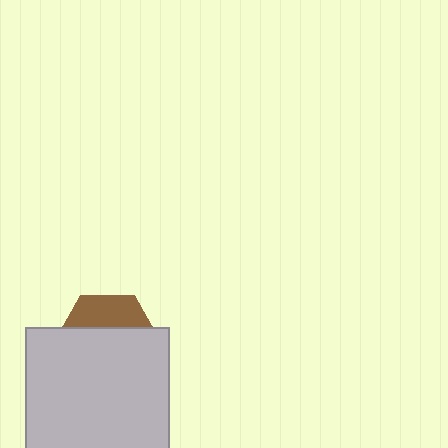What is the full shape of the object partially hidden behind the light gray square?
The partially hidden object is a brown hexagon.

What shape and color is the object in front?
The object in front is a light gray square.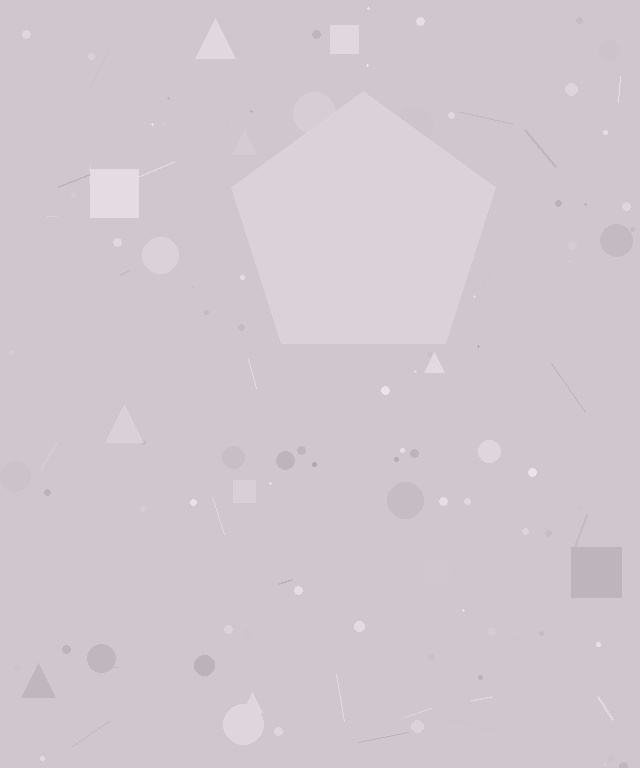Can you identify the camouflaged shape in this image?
The camouflaged shape is a pentagon.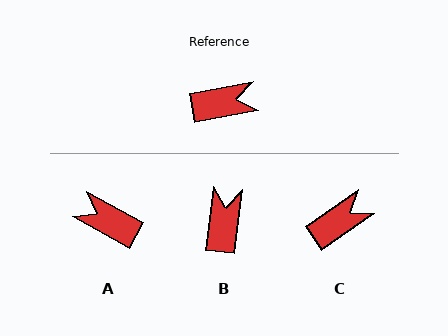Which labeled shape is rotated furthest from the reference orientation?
A, about 141 degrees away.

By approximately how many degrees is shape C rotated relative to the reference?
Approximately 24 degrees counter-clockwise.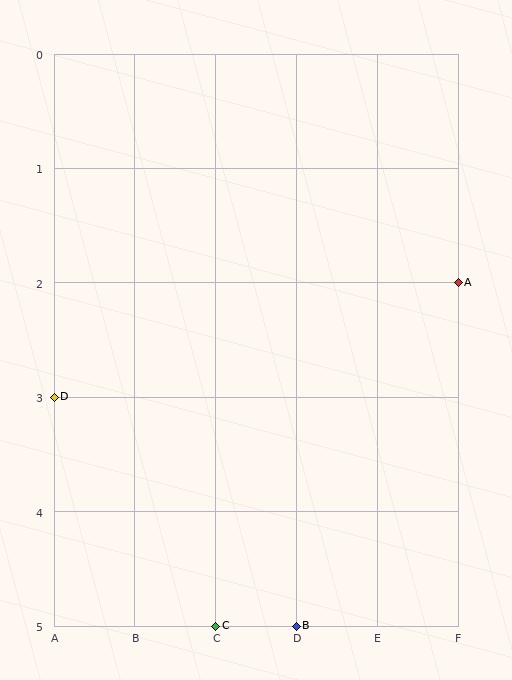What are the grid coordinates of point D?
Point D is at grid coordinates (A, 3).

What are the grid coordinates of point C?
Point C is at grid coordinates (C, 5).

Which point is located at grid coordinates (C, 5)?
Point C is at (C, 5).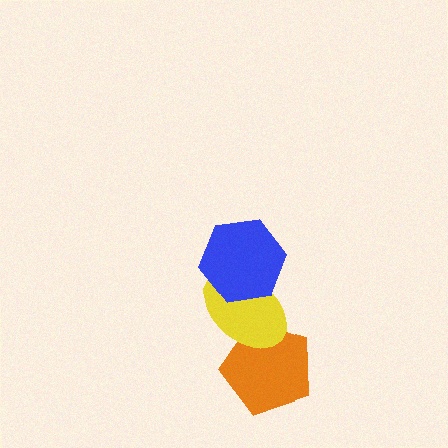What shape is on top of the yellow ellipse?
The blue hexagon is on top of the yellow ellipse.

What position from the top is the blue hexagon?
The blue hexagon is 1st from the top.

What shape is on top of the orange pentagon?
The yellow ellipse is on top of the orange pentagon.